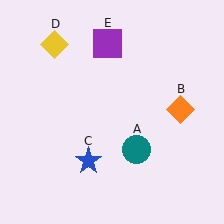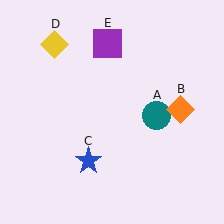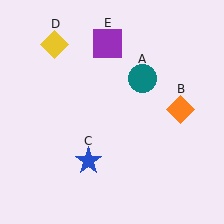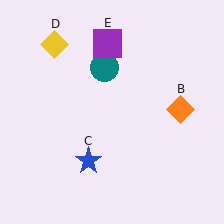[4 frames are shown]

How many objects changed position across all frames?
1 object changed position: teal circle (object A).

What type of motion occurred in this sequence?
The teal circle (object A) rotated counterclockwise around the center of the scene.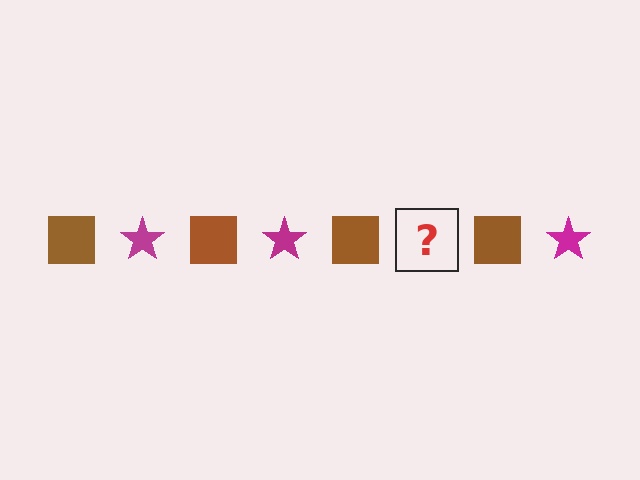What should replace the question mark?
The question mark should be replaced with a magenta star.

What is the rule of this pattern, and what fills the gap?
The rule is that the pattern alternates between brown square and magenta star. The gap should be filled with a magenta star.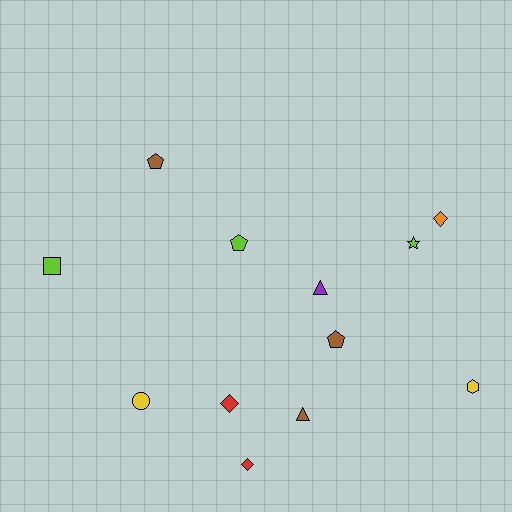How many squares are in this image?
There is 1 square.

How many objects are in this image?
There are 12 objects.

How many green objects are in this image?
There are no green objects.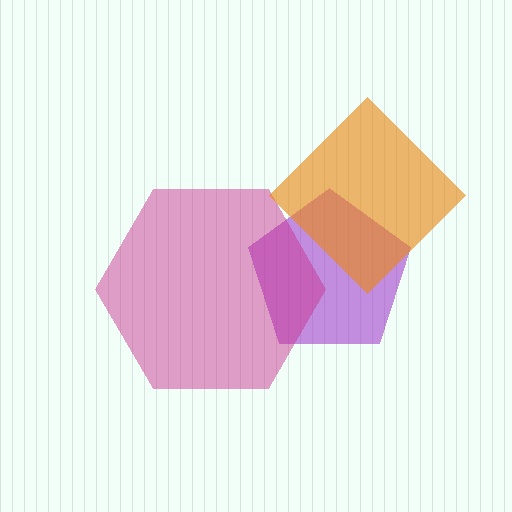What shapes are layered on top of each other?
The layered shapes are: a purple pentagon, a magenta hexagon, an orange diamond.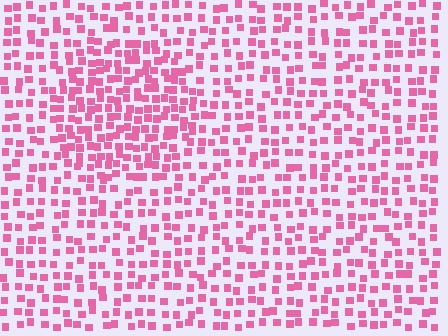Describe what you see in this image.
The image contains small pink elements arranged at two different densities. A circle-shaped region is visible where the elements are more densely packed than the surrounding area.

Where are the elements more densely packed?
The elements are more densely packed inside the circle boundary.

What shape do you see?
I see a circle.